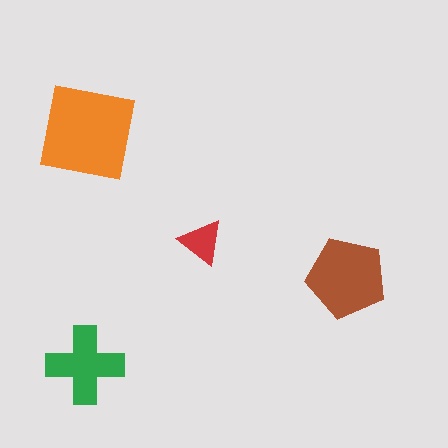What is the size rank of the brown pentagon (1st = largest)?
2nd.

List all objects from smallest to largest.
The red triangle, the green cross, the brown pentagon, the orange square.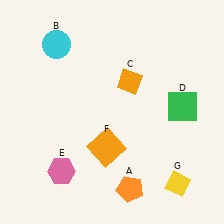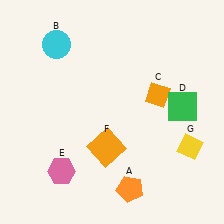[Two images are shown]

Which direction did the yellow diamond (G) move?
The yellow diamond (G) moved up.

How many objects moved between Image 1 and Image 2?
2 objects moved between the two images.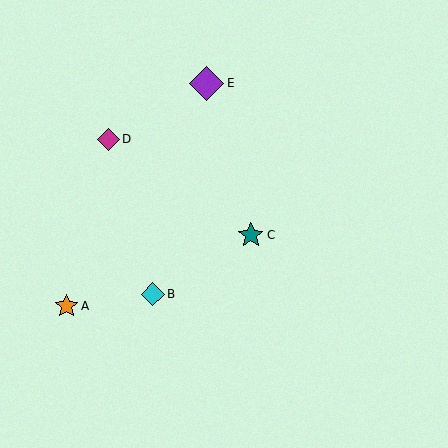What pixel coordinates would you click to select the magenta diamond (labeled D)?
Click at (108, 139) to select the magenta diamond D.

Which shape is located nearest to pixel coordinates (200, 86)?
The purple diamond (labeled E) at (206, 83) is nearest to that location.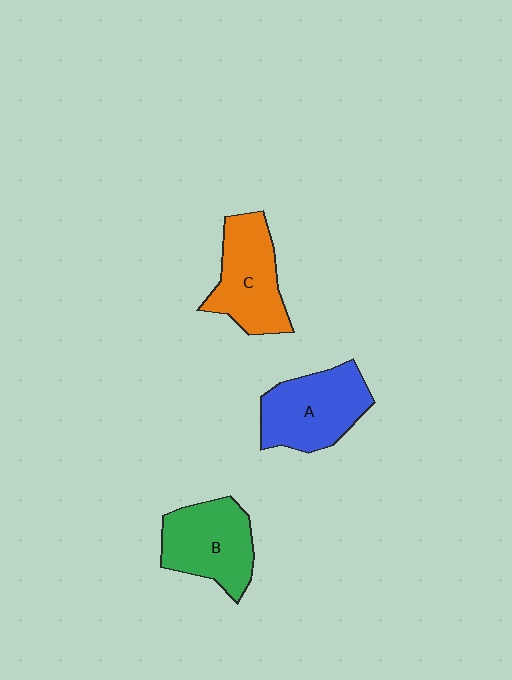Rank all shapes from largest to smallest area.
From largest to smallest: A (blue), B (green), C (orange).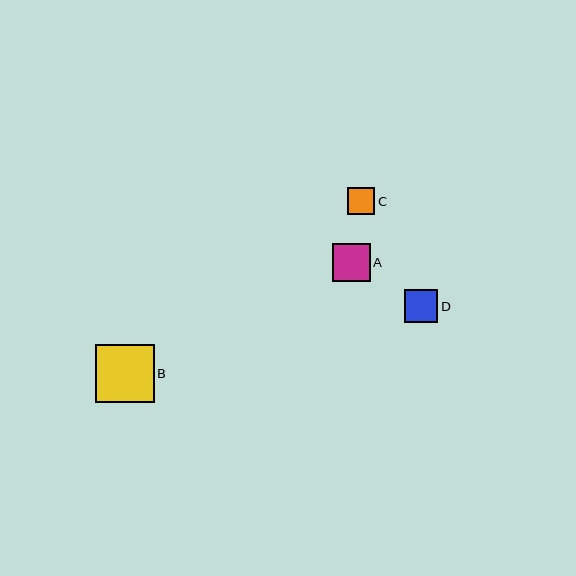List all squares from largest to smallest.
From largest to smallest: B, A, D, C.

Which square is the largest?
Square B is the largest with a size of approximately 58 pixels.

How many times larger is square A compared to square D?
Square A is approximately 1.1 times the size of square D.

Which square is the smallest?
Square C is the smallest with a size of approximately 27 pixels.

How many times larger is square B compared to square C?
Square B is approximately 2.1 times the size of square C.